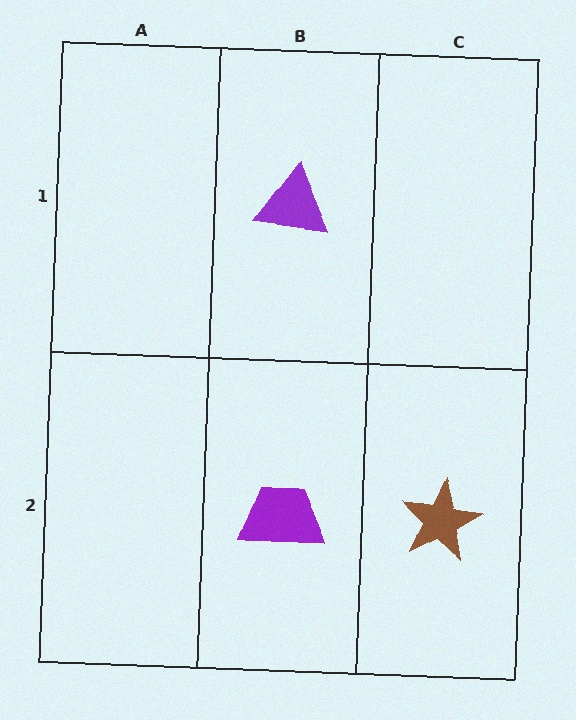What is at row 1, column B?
A purple triangle.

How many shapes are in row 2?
2 shapes.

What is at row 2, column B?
A purple trapezoid.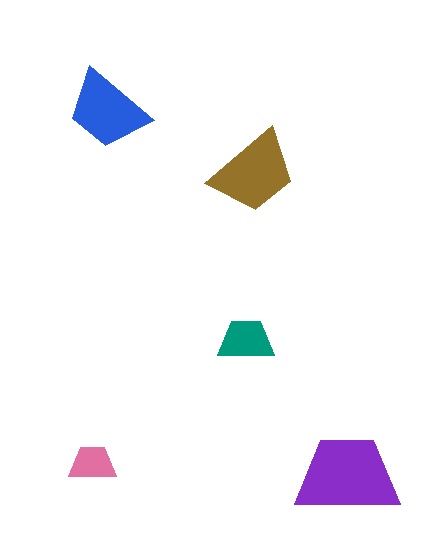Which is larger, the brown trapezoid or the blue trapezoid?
The brown one.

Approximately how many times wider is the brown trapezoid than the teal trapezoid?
About 1.5 times wider.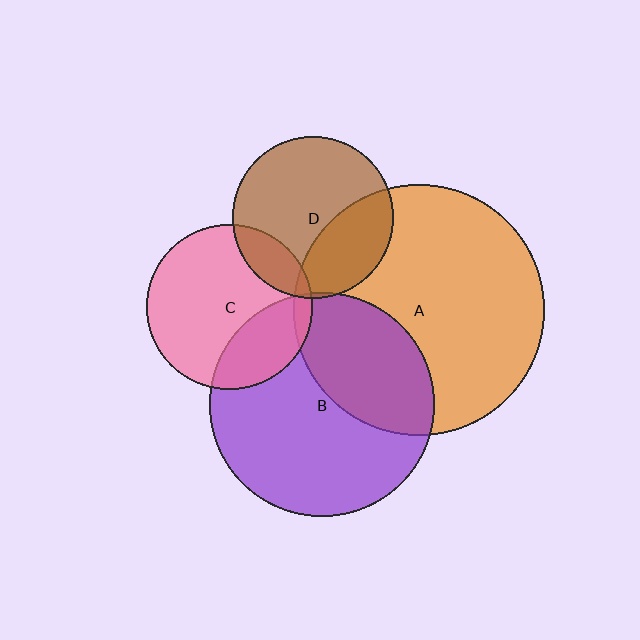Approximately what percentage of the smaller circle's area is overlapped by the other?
Approximately 25%.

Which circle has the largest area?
Circle A (orange).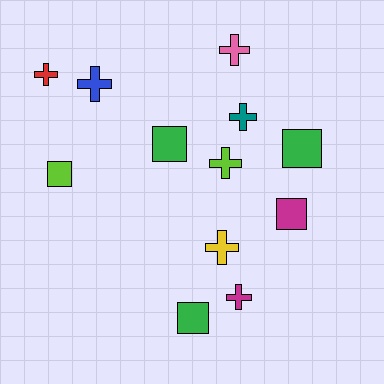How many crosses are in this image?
There are 7 crosses.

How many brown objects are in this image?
There are no brown objects.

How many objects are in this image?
There are 12 objects.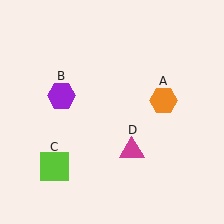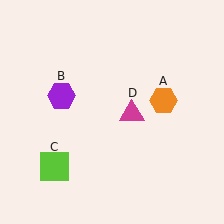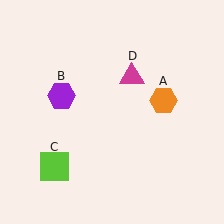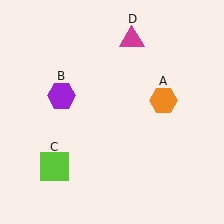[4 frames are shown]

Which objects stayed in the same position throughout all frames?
Orange hexagon (object A) and purple hexagon (object B) and lime square (object C) remained stationary.